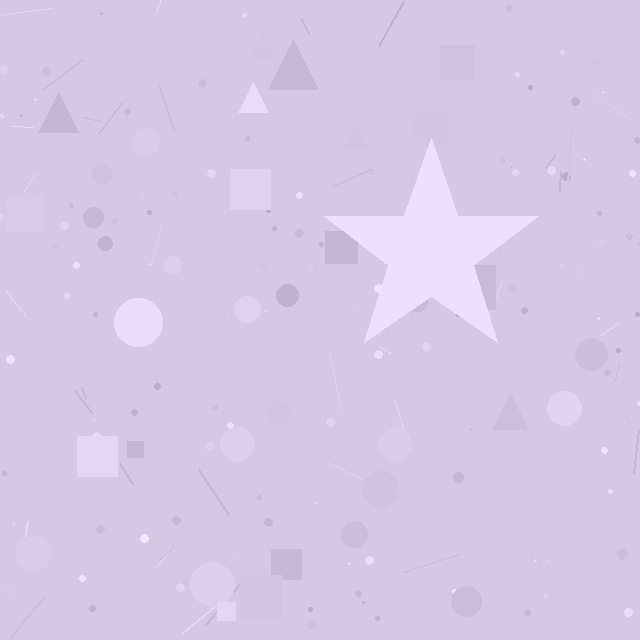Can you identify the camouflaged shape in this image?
The camouflaged shape is a star.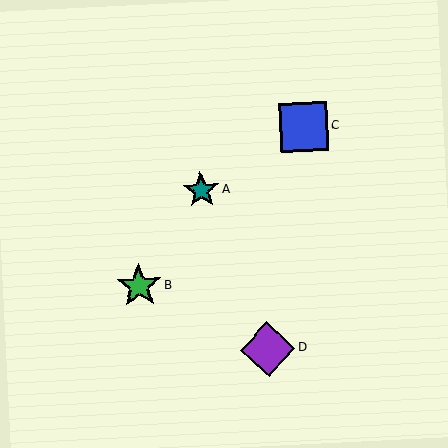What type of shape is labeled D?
Shape D is a purple diamond.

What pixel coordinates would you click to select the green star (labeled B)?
Click at (139, 286) to select the green star B.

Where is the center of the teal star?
The center of the teal star is at (201, 190).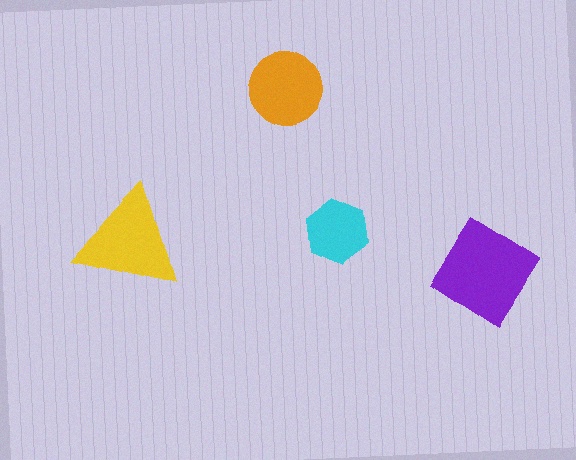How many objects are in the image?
There are 4 objects in the image.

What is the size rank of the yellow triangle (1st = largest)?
2nd.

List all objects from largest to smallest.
The purple diamond, the yellow triangle, the orange circle, the cyan hexagon.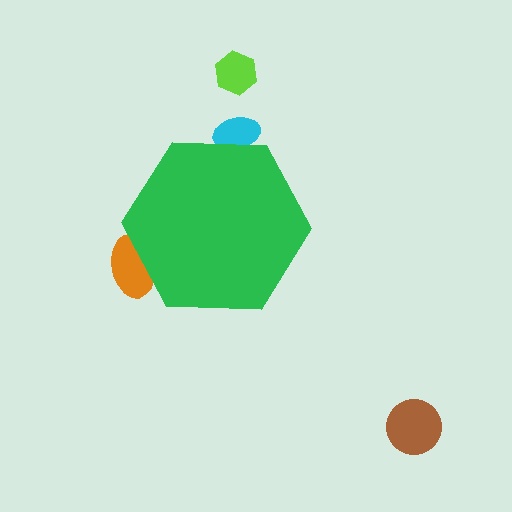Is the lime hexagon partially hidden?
No, the lime hexagon is fully visible.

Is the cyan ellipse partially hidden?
Yes, the cyan ellipse is partially hidden behind the green hexagon.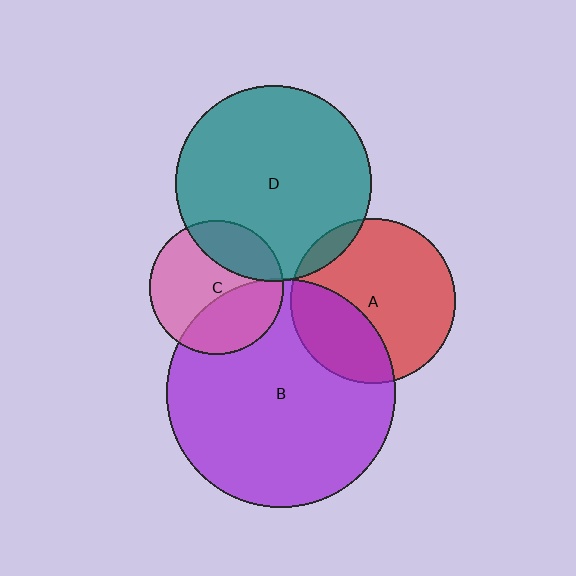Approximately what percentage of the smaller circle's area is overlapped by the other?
Approximately 30%.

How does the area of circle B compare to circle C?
Approximately 2.9 times.